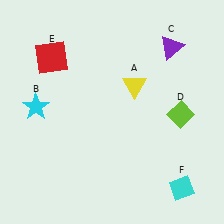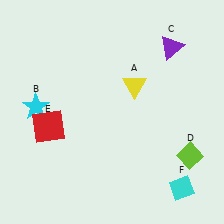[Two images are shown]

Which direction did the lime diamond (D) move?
The lime diamond (D) moved down.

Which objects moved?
The objects that moved are: the lime diamond (D), the red square (E).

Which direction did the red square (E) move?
The red square (E) moved down.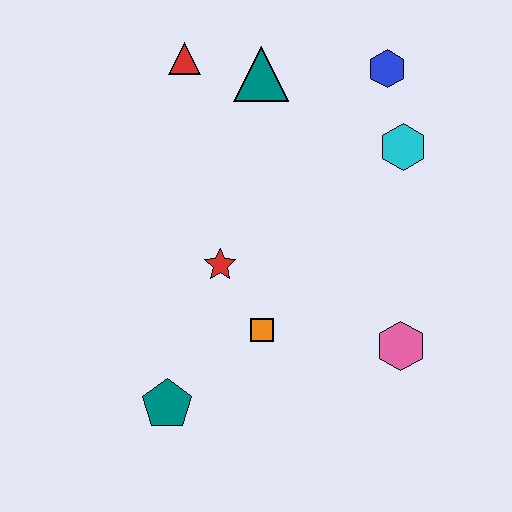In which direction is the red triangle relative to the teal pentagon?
The red triangle is above the teal pentagon.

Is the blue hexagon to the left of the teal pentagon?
No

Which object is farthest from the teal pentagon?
The blue hexagon is farthest from the teal pentagon.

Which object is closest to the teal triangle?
The red triangle is closest to the teal triangle.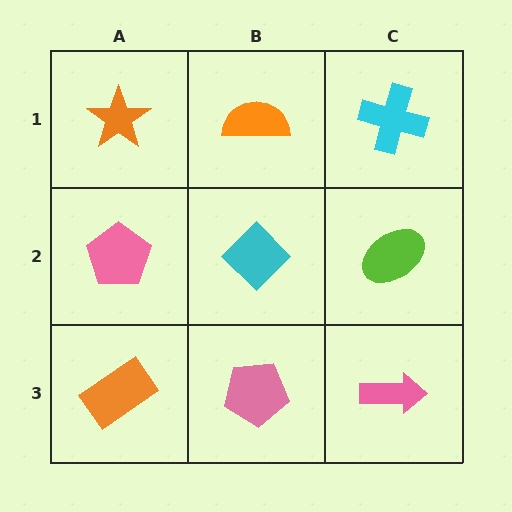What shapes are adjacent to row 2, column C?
A cyan cross (row 1, column C), a pink arrow (row 3, column C), a cyan diamond (row 2, column B).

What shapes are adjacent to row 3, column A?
A pink pentagon (row 2, column A), a pink pentagon (row 3, column B).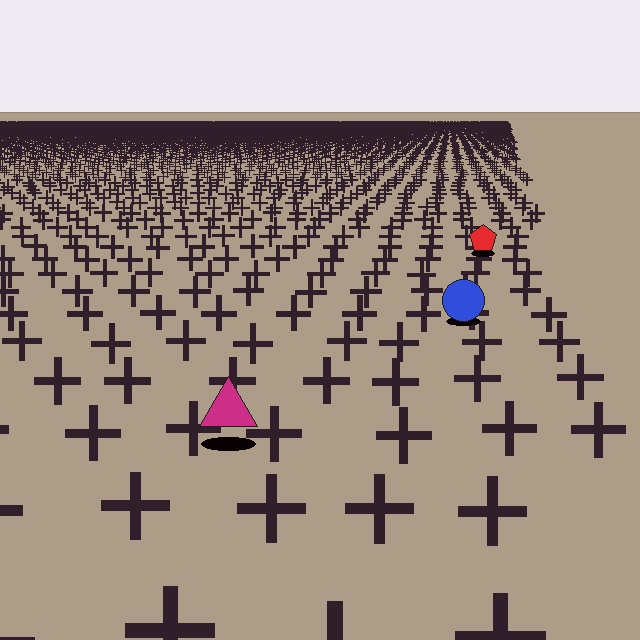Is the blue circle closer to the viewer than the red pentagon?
Yes. The blue circle is closer — you can tell from the texture gradient: the ground texture is coarser near it.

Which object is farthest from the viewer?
The red pentagon is farthest from the viewer. It appears smaller and the ground texture around it is denser.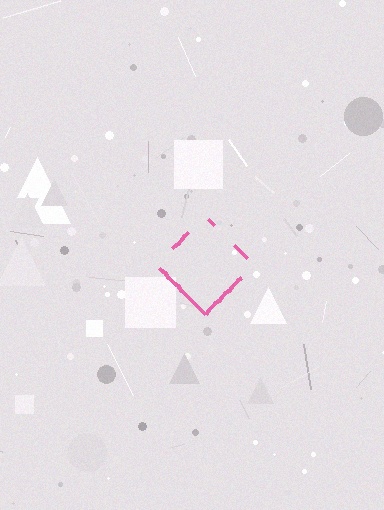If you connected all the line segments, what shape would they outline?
They would outline a diamond.